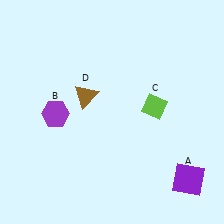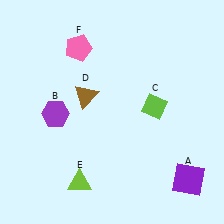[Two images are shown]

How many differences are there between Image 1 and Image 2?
There are 2 differences between the two images.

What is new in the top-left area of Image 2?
A pink pentagon (F) was added in the top-left area of Image 2.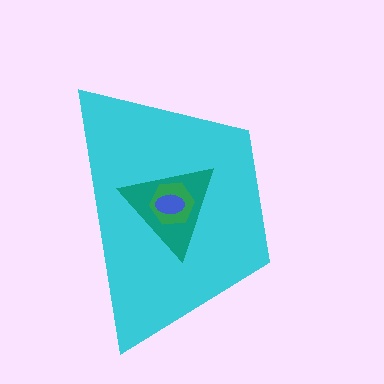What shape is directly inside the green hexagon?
The blue ellipse.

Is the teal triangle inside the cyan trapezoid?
Yes.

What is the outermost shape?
The cyan trapezoid.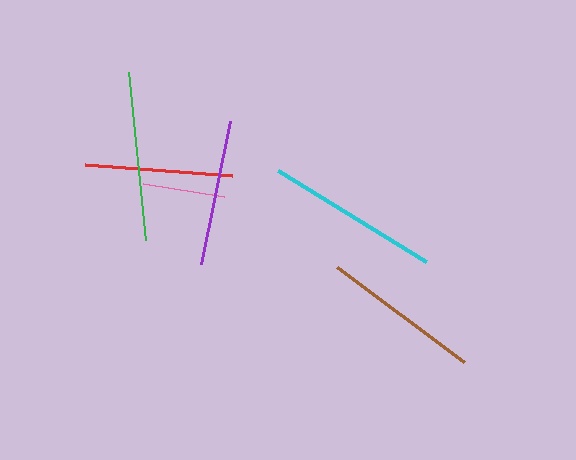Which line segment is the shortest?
The pink line is the shortest at approximately 82 pixels.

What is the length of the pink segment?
The pink segment is approximately 82 pixels long.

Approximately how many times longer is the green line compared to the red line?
The green line is approximately 1.1 times the length of the red line.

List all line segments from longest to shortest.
From longest to shortest: cyan, green, brown, red, purple, pink.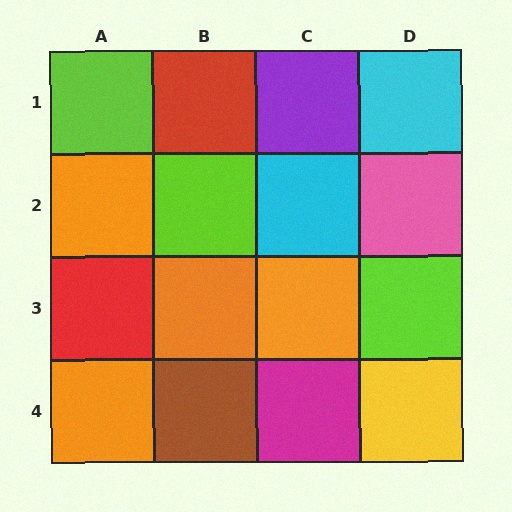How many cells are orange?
4 cells are orange.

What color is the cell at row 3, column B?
Orange.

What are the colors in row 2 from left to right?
Orange, lime, cyan, pink.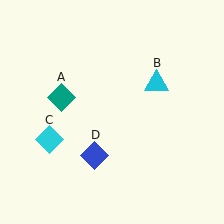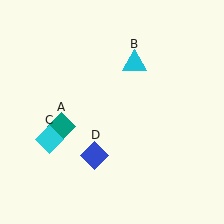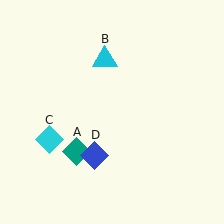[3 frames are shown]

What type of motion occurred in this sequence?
The teal diamond (object A), cyan triangle (object B) rotated counterclockwise around the center of the scene.